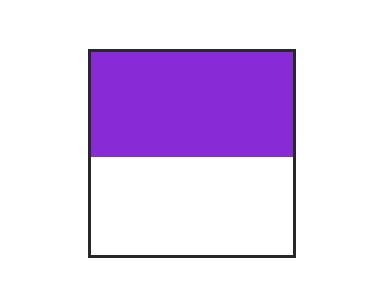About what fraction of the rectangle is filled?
About one half (1/2).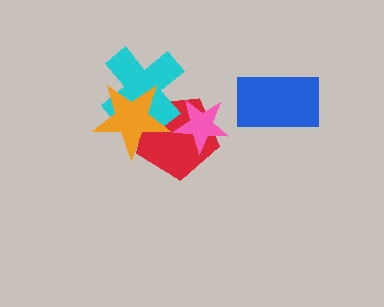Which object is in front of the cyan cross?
The orange star is in front of the cyan cross.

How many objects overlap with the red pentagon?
3 objects overlap with the red pentagon.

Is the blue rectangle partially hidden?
No, no other shape covers it.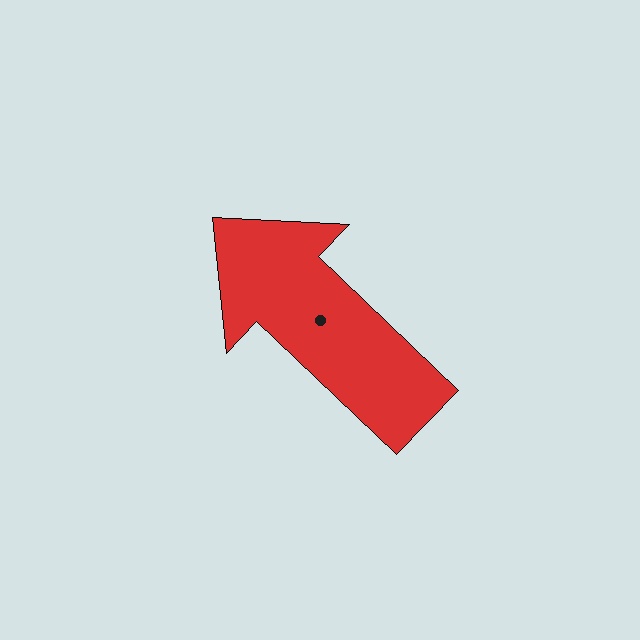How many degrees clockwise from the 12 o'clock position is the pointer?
Approximately 314 degrees.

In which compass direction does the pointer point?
Northwest.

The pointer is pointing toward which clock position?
Roughly 10 o'clock.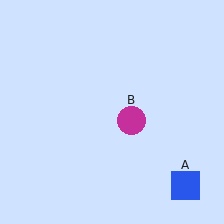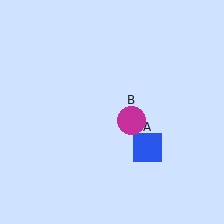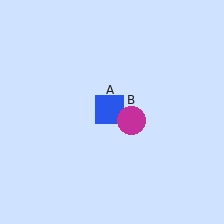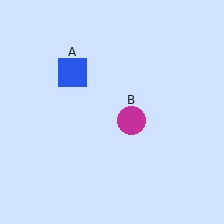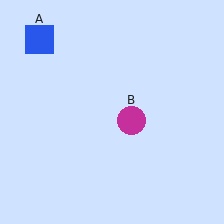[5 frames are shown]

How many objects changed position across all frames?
1 object changed position: blue square (object A).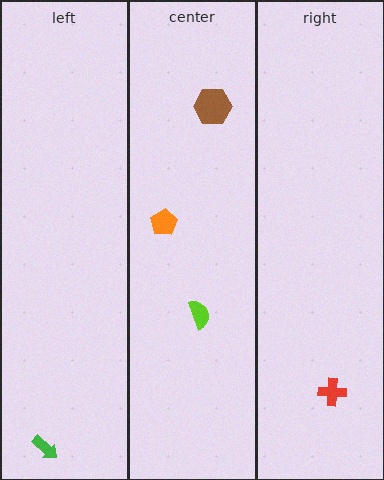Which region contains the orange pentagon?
The center region.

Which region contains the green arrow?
The left region.